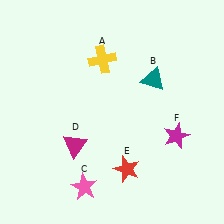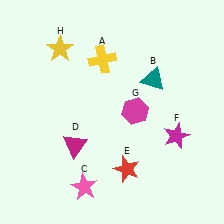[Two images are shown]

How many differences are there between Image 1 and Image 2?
There are 2 differences between the two images.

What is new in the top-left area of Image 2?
A yellow star (H) was added in the top-left area of Image 2.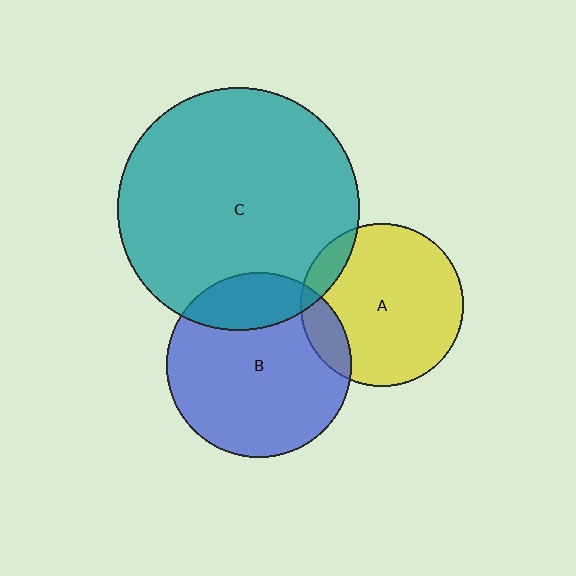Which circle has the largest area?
Circle C (teal).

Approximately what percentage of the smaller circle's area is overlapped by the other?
Approximately 20%.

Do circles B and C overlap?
Yes.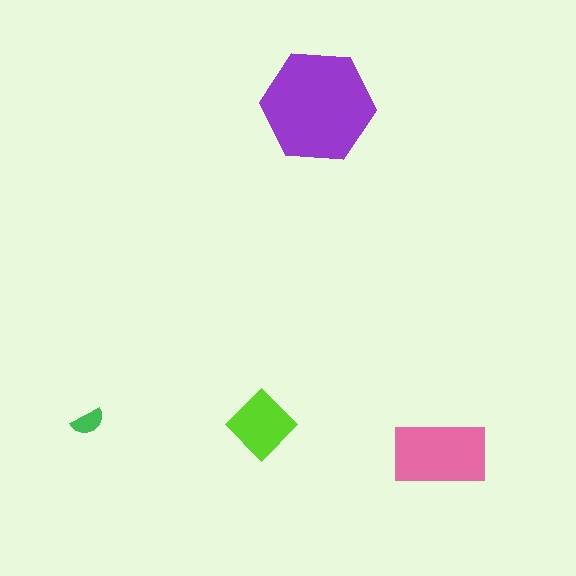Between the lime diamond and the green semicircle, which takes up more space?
The lime diamond.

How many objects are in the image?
There are 4 objects in the image.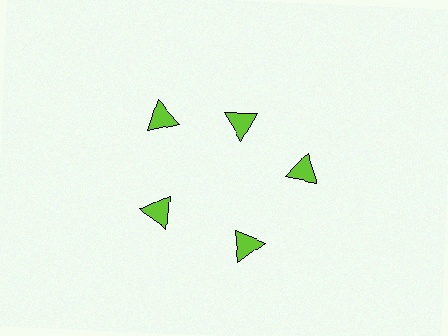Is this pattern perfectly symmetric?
No. The 5 lime triangles are arranged in a ring, but one element near the 1 o'clock position is pulled inward toward the center, breaking the 5-fold rotational symmetry.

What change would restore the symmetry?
The symmetry would be restored by moving it outward, back onto the ring so that all 5 triangles sit at equal angles and equal distance from the center.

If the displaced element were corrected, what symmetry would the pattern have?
It would have 5-fold rotational symmetry — the pattern would map onto itself every 72 degrees.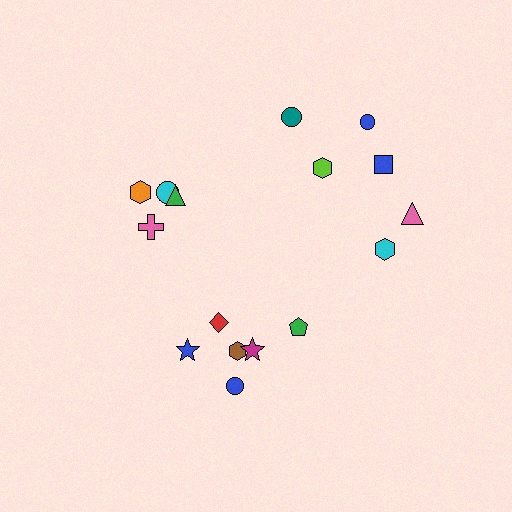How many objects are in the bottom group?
There are 6 objects.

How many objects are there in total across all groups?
There are 16 objects.